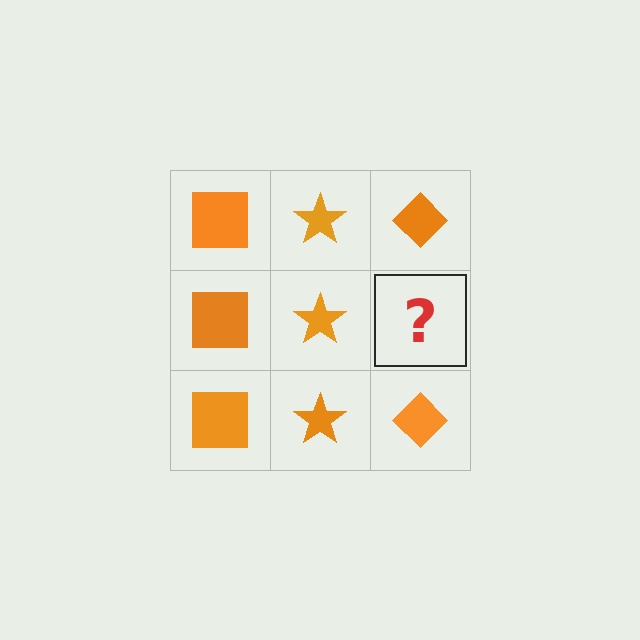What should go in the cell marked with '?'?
The missing cell should contain an orange diamond.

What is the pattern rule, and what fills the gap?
The rule is that each column has a consistent shape. The gap should be filled with an orange diamond.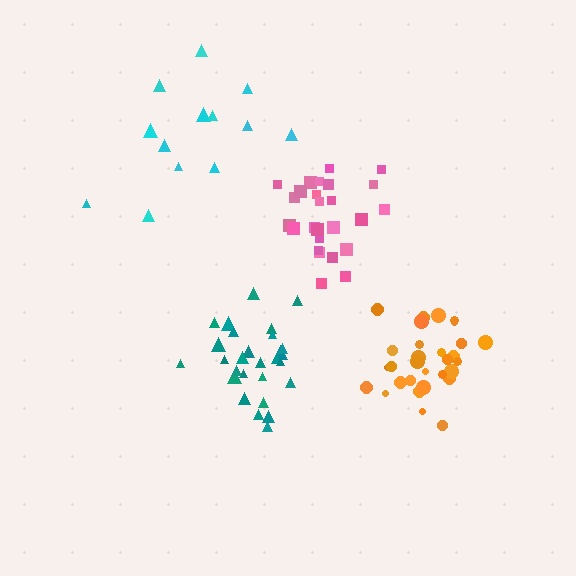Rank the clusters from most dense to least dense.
teal, pink, orange, cyan.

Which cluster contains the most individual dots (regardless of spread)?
Orange (30).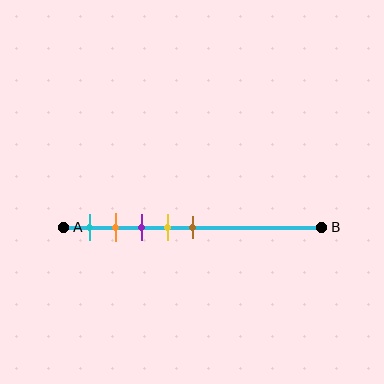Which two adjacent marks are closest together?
The orange and purple marks are the closest adjacent pair.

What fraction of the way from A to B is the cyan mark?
The cyan mark is approximately 10% (0.1) of the way from A to B.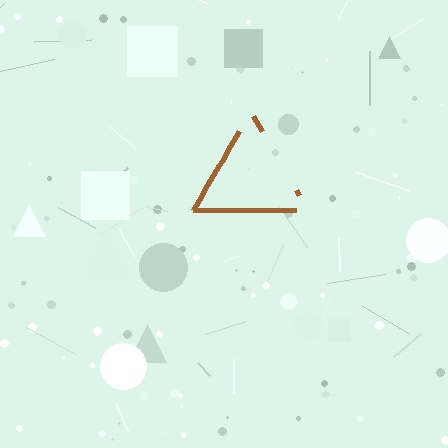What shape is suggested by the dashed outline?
The dashed outline suggests a triangle.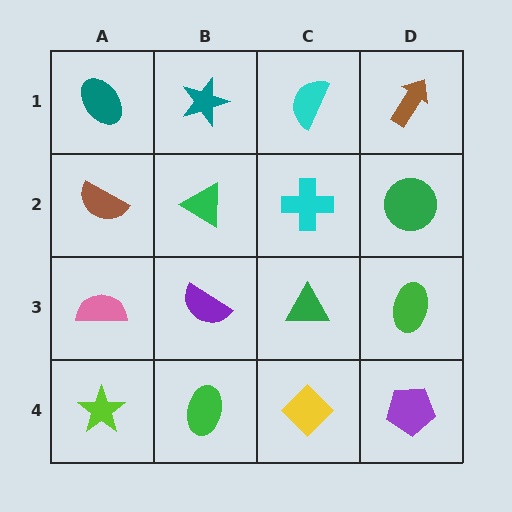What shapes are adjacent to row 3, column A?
A brown semicircle (row 2, column A), a lime star (row 4, column A), a purple semicircle (row 3, column B).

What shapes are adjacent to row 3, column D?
A green circle (row 2, column D), a purple pentagon (row 4, column D), a green triangle (row 3, column C).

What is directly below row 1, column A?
A brown semicircle.